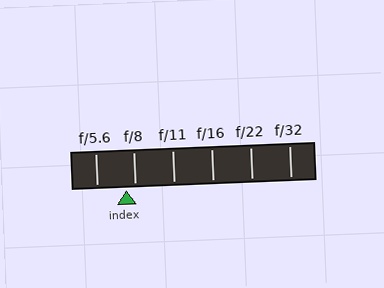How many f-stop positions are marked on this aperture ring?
There are 6 f-stop positions marked.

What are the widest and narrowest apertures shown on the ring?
The widest aperture shown is f/5.6 and the narrowest is f/32.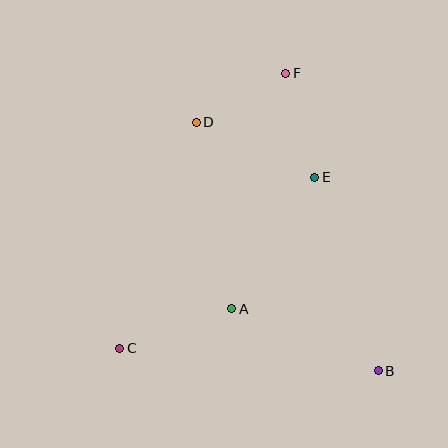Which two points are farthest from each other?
Points C and F are farthest from each other.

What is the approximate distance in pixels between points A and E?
The distance between A and E is approximately 156 pixels.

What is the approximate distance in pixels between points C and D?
The distance between C and D is approximately 239 pixels.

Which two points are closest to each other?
Points D and F are closest to each other.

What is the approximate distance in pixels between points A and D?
The distance between A and D is approximately 190 pixels.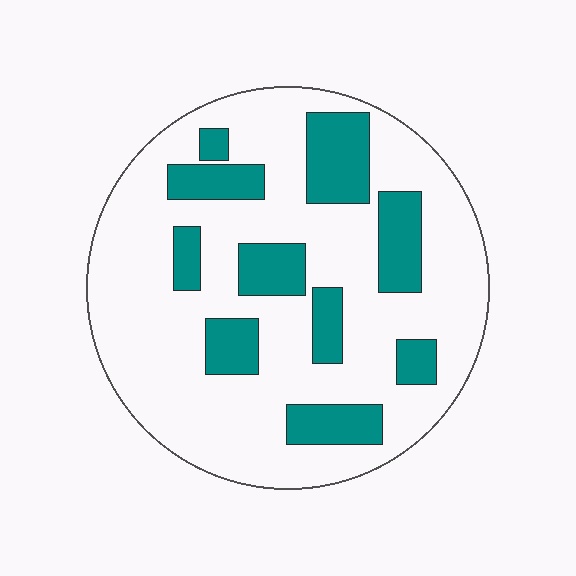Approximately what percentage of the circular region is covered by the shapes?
Approximately 25%.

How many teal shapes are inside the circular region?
10.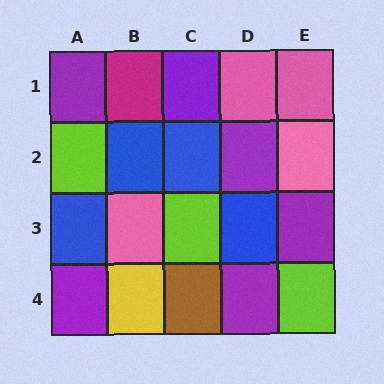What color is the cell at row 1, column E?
Pink.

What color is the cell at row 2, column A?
Lime.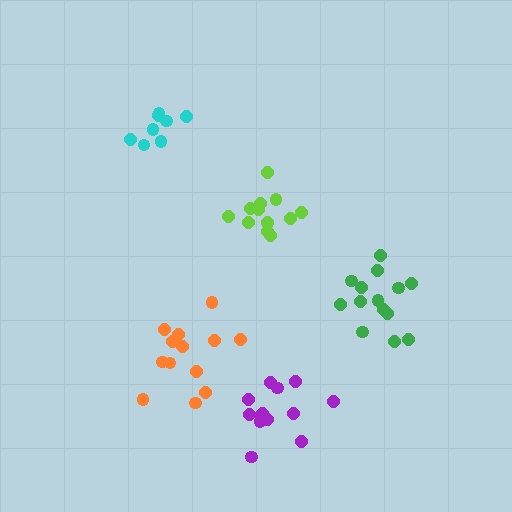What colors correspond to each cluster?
The clusters are colored: purple, orange, green, cyan, lime.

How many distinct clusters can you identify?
There are 5 distinct clusters.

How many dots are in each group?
Group 1: 12 dots, Group 2: 13 dots, Group 3: 14 dots, Group 4: 8 dots, Group 5: 13 dots (60 total).